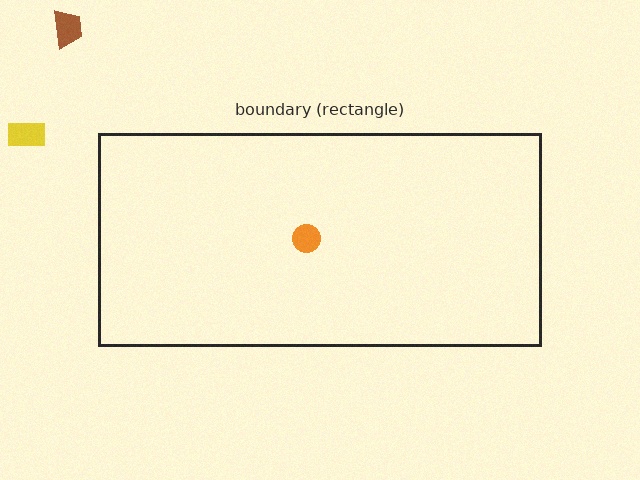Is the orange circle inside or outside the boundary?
Inside.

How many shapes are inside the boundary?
1 inside, 2 outside.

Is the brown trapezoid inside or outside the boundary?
Outside.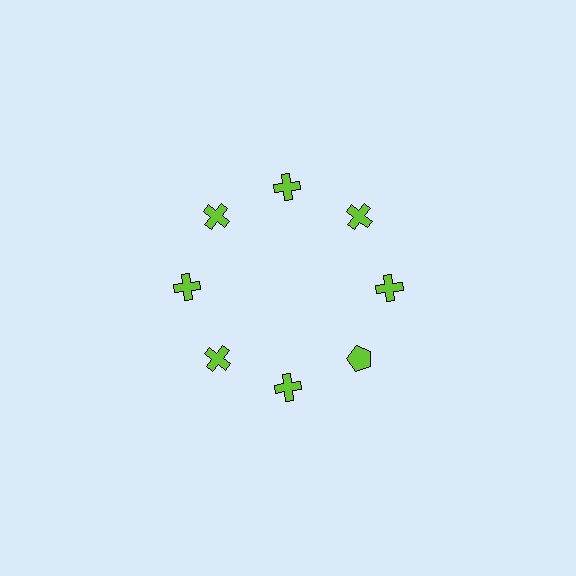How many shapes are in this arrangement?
There are 8 shapes arranged in a ring pattern.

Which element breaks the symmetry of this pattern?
The lime pentagon at roughly the 4 o'clock position breaks the symmetry. All other shapes are lime crosses.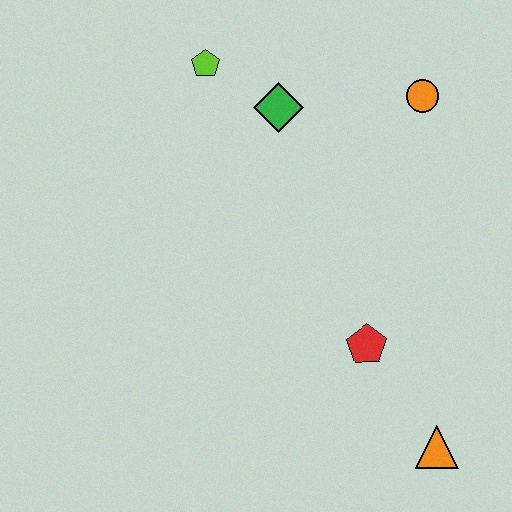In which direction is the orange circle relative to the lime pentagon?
The orange circle is to the right of the lime pentagon.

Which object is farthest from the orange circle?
The orange triangle is farthest from the orange circle.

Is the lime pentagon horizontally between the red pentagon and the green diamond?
No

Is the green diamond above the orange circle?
No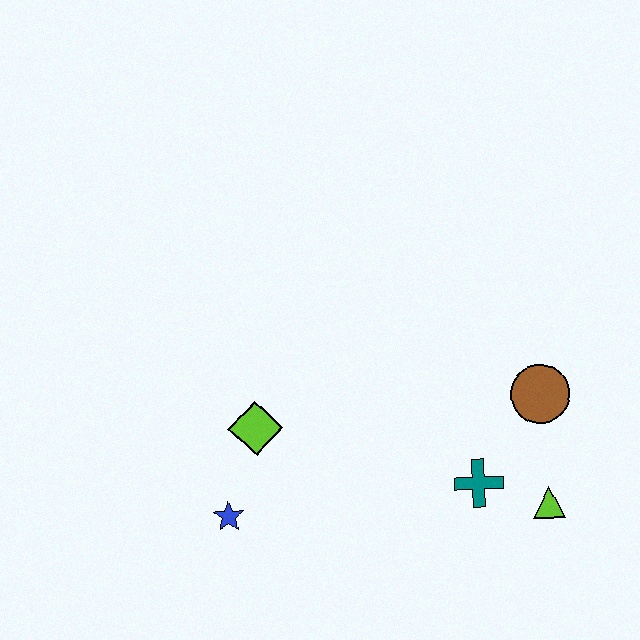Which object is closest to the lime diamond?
The blue star is closest to the lime diamond.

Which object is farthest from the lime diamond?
The lime triangle is farthest from the lime diamond.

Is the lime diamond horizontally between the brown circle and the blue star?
Yes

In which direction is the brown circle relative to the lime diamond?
The brown circle is to the right of the lime diamond.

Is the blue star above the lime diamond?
No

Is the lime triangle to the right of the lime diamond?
Yes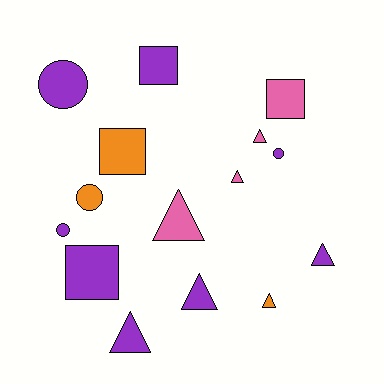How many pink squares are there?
There is 1 pink square.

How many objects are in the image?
There are 15 objects.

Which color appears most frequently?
Purple, with 8 objects.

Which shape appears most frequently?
Triangle, with 7 objects.